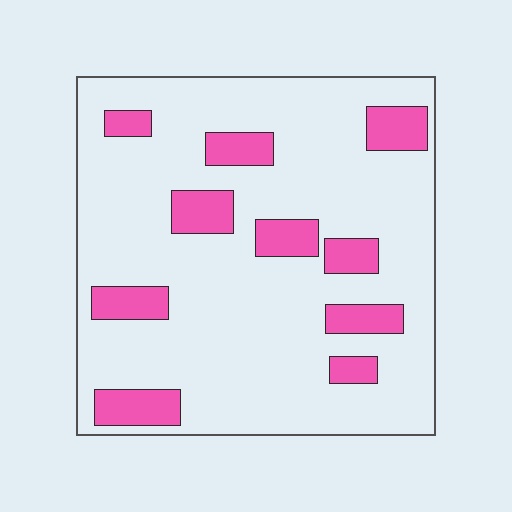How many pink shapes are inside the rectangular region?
10.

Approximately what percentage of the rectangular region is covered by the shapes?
Approximately 20%.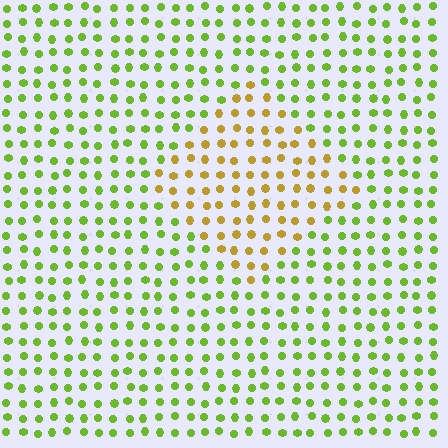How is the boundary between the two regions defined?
The boundary is defined purely by a slight shift in hue (about 47 degrees). Spacing, size, and orientation are identical on both sides.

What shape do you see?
I see a diamond.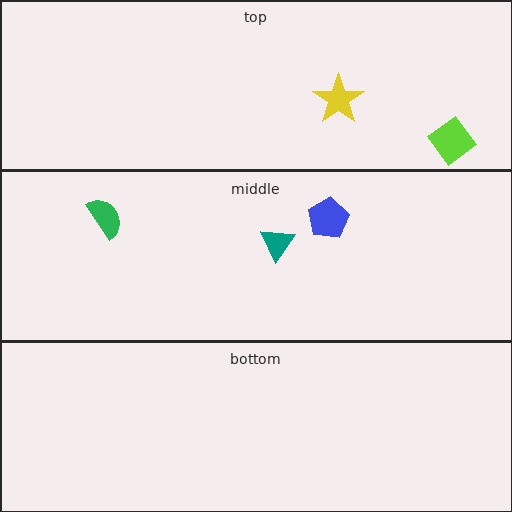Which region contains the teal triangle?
The middle region.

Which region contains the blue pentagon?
The middle region.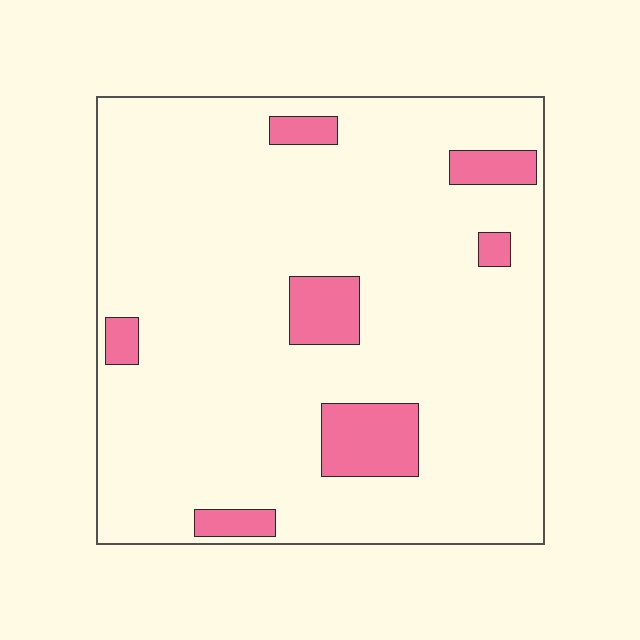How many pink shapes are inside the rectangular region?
7.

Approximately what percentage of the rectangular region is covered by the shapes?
Approximately 10%.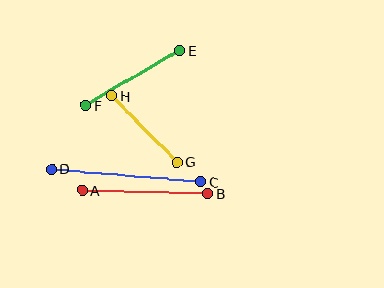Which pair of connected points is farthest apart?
Points C and D are farthest apart.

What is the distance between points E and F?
The distance is approximately 109 pixels.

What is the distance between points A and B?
The distance is approximately 126 pixels.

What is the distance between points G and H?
The distance is approximately 93 pixels.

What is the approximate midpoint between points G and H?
The midpoint is at approximately (144, 129) pixels.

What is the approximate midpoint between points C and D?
The midpoint is at approximately (126, 176) pixels.